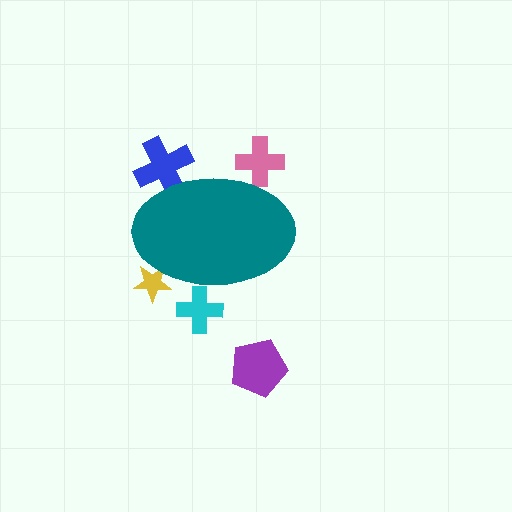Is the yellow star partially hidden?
Yes, the yellow star is partially hidden behind the teal ellipse.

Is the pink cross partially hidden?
Yes, the pink cross is partially hidden behind the teal ellipse.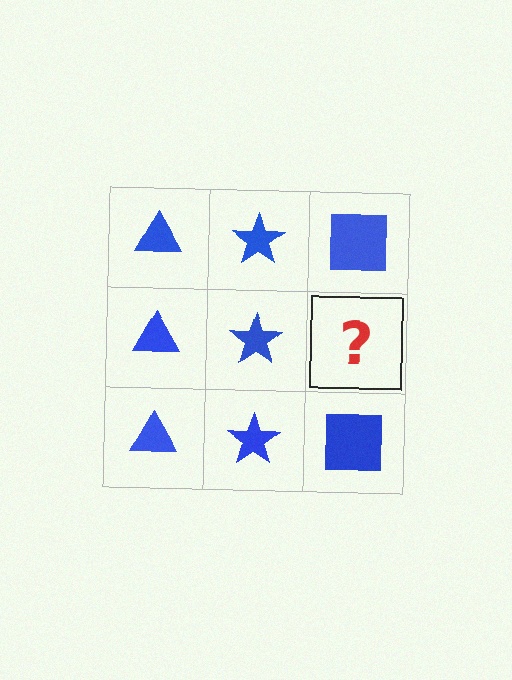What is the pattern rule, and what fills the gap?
The rule is that each column has a consistent shape. The gap should be filled with a blue square.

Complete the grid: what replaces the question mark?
The question mark should be replaced with a blue square.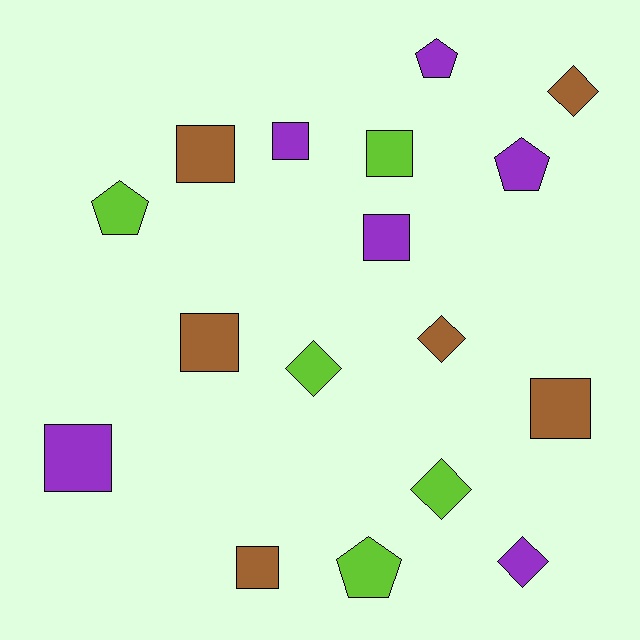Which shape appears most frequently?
Square, with 8 objects.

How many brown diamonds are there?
There are 2 brown diamonds.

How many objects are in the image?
There are 17 objects.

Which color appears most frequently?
Purple, with 6 objects.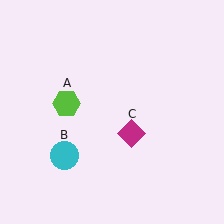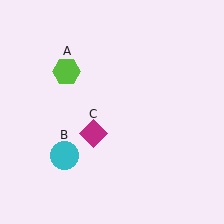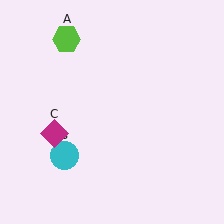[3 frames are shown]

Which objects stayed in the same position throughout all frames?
Cyan circle (object B) remained stationary.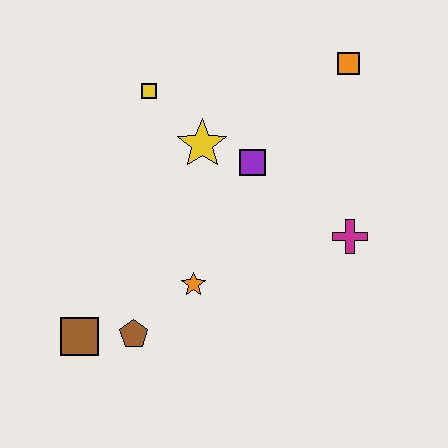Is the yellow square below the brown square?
No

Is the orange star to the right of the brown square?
Yes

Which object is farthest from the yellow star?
The brown square is farthest from the yellow star.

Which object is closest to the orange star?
The brown pentagon is closest to the orange star.